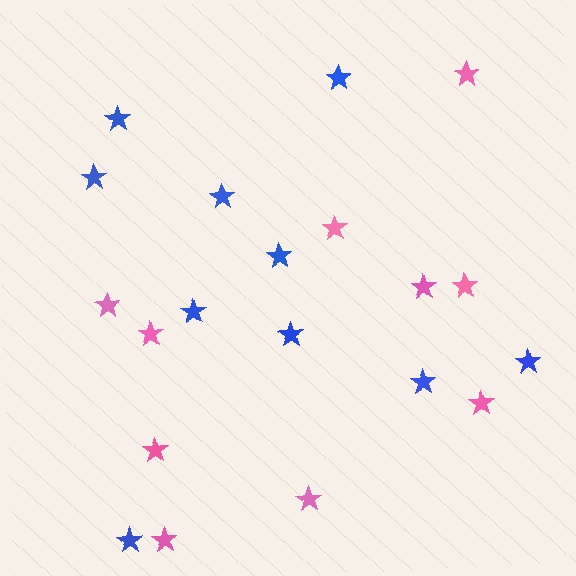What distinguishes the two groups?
There are 2 groups: one group of pink stars (10) and one group of blue stars (10).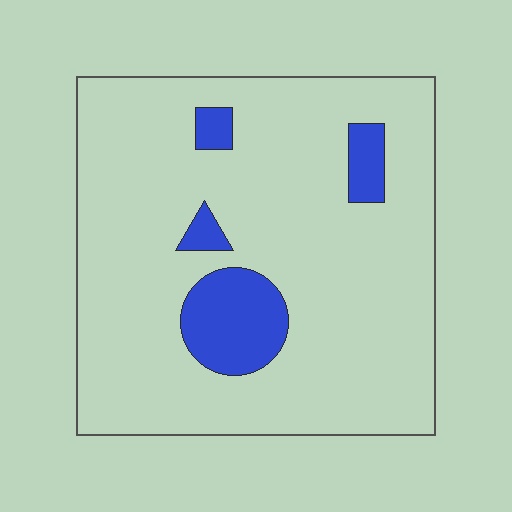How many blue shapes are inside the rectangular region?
4.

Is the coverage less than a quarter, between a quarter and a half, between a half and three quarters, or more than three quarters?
Less than a quarter.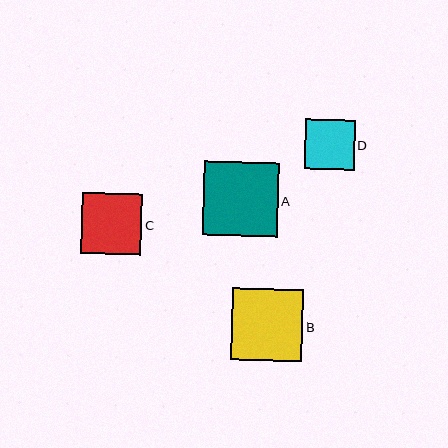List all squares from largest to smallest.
From largest to smallest: A, B, C, D.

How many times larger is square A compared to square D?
Square A is approximately 1.5 times the size of square D.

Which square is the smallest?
Square D is the smallest with a size of approximately 50 pixels.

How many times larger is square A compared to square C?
Square A is approximately 1.2 times the size of square C.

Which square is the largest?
Square A is the largest with a size of approximately 75 pixels.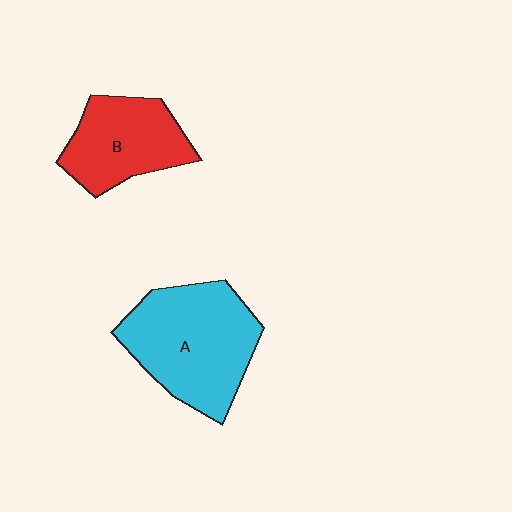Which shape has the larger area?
Shape A (cyan).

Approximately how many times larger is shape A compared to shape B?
Approximately 1.5 times.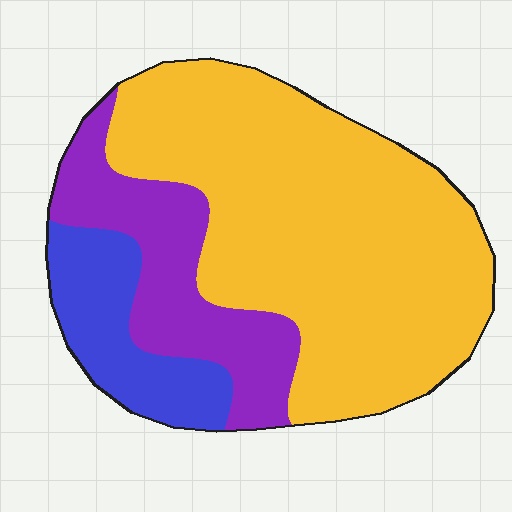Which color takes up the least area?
Blue, at roughly 15%.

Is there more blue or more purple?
Purple.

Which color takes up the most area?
Yellow, at roughly 65%.